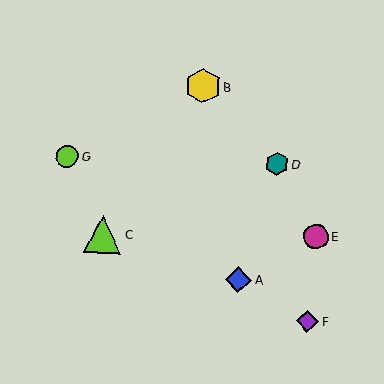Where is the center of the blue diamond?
The center of the blue diamond is at (238, 280).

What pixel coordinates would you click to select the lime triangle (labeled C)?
Click at (103, 234) to select the lime triangle C.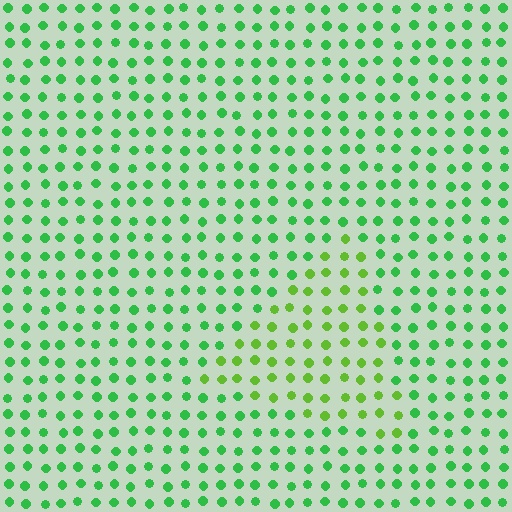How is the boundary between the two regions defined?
The boundary is defined purely by a slight shift in hue (about 32 degrees). Spacing, size, and orientation are identical on both sides.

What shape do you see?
I see a triangle.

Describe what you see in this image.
The image is filled with small green elements in a uniform arrangement. A triangle-shaped region is visible where the elements are tinted to a slightly different hue, forming a subtle color boundary.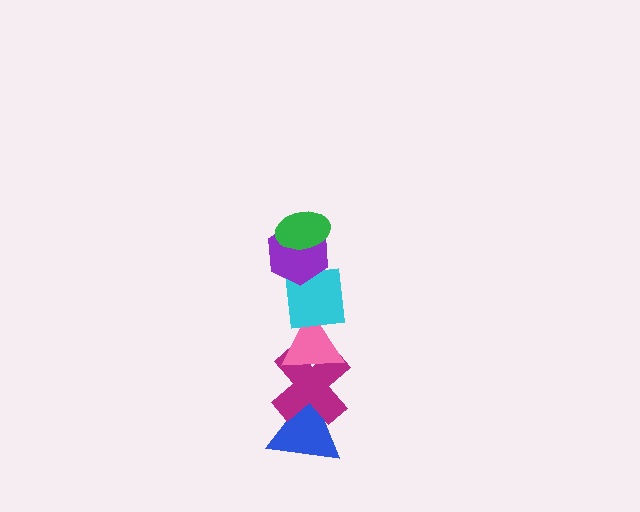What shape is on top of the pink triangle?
The cyan square is on top of the pink triangle.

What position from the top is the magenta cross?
The magenta cross is 5th from the top.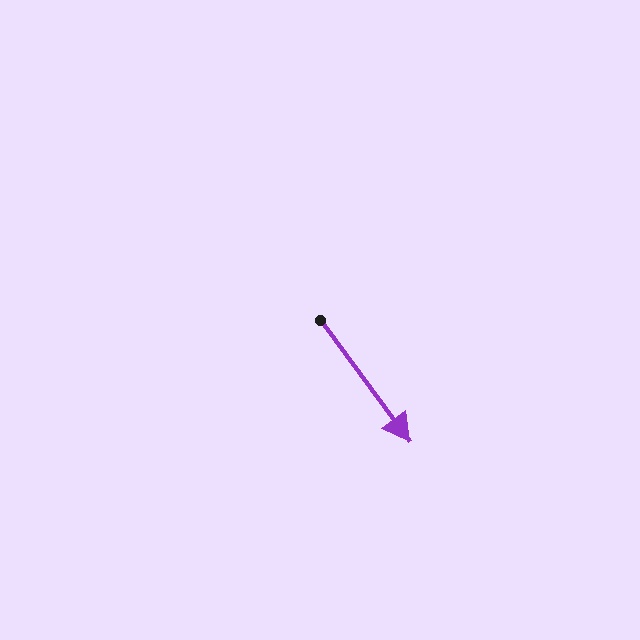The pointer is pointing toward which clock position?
Roughly 5 o'clock.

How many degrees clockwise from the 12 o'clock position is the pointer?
Approximately 144 degrees.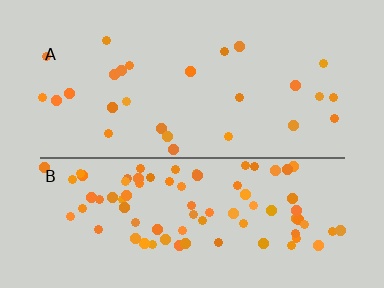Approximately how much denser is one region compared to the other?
Approximately 3.2× — region B over region A.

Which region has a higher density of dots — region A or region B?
B (the bottom).